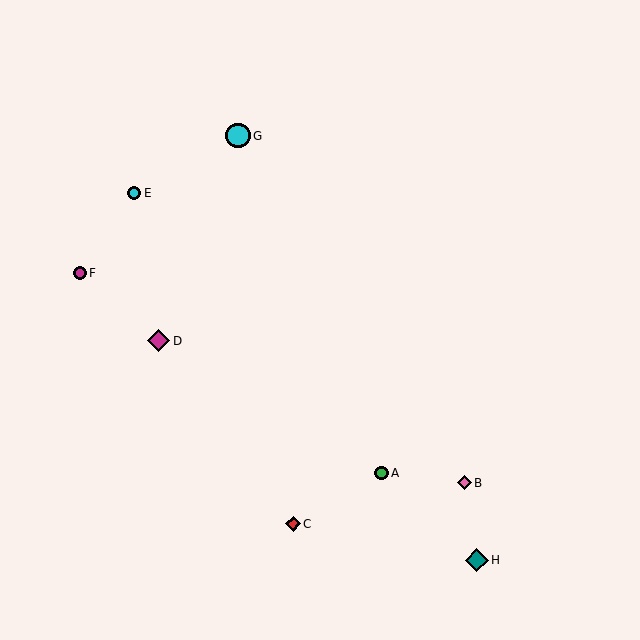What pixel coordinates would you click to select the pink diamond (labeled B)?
Click at (464, 483) to select the pink diamond B.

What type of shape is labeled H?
Shape H is a teal diamond.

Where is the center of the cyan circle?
The center of the cyan circle is at (134, 193).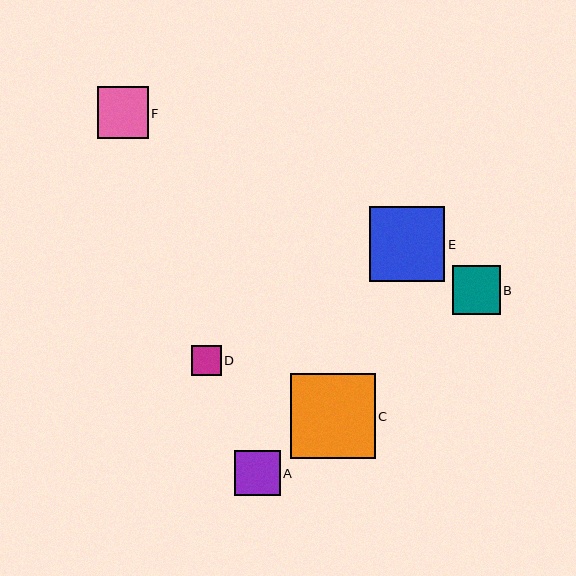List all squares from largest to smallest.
From largest to smallest: C, E, F, B, A, D.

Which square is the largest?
Square C is the largest with a size of approximately 85 pixels.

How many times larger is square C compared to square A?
Square C is approximately 1.9 times the size of square A.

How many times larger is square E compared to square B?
Square E is approximately 1.6 times the size of square B.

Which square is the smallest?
Square D is the smallest with a size of approximately 30 pixels.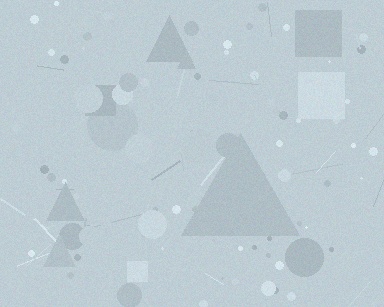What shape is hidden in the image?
A triangle is hidden in the image.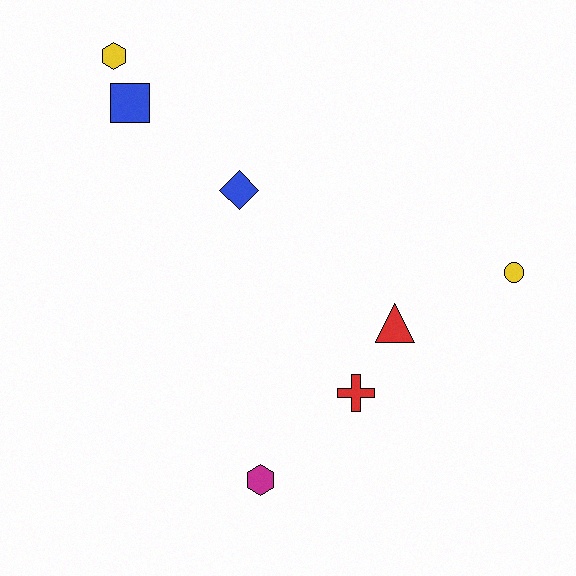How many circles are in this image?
There is 1 circle.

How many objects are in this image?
There are 7 objects.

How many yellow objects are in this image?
There are 2 yellow objects.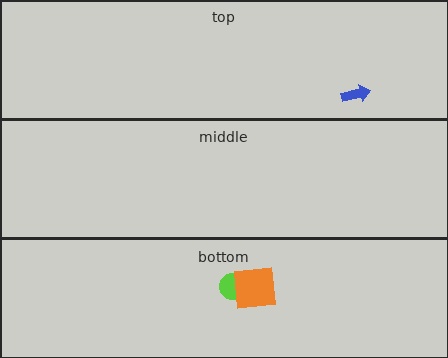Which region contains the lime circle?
The bottom region.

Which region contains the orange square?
The bottom region.